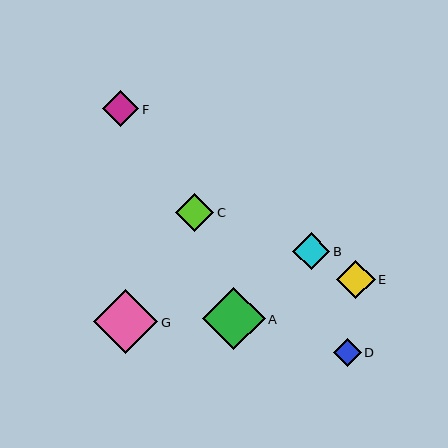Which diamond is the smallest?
Diamond D is the smallest with a size of approximately 28 pixels.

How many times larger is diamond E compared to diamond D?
Diamond E is approximately 1.4 times the size of diamond D.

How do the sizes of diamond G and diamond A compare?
Diamond G and diamond A are approximately the same size.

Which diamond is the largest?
Diamond G is the largest with a size of approximately 64 pixels.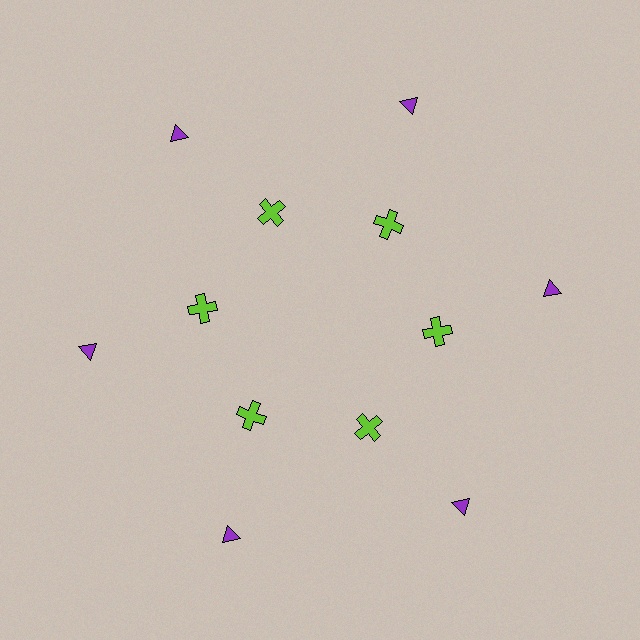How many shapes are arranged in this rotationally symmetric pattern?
There are 12 shapes, arranged in 6 groups of 2.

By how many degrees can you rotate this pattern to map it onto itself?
The pattern maps onto itself every 60 degrees of rotation.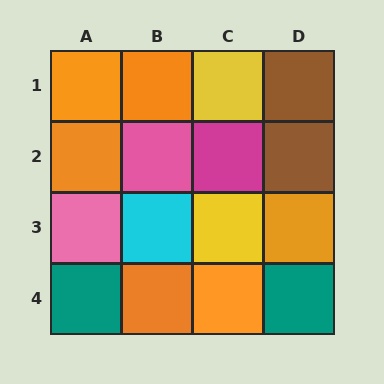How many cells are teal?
2 cells are teal.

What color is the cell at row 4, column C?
Orange.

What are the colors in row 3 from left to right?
Pink, cyan, yellow, orange.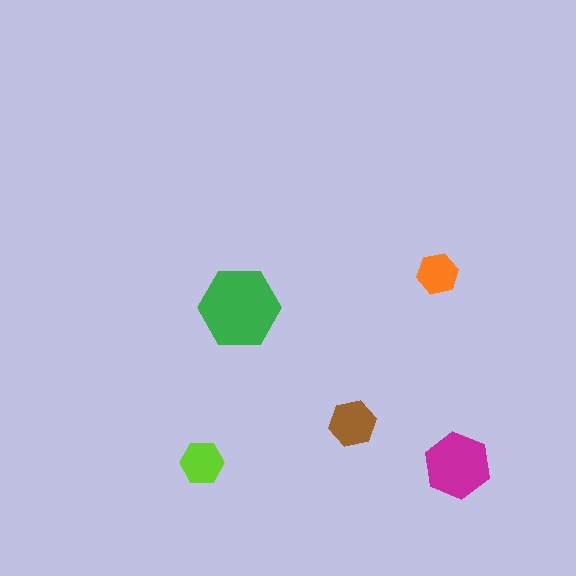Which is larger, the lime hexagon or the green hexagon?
The green one.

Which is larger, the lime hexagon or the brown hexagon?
The brown one.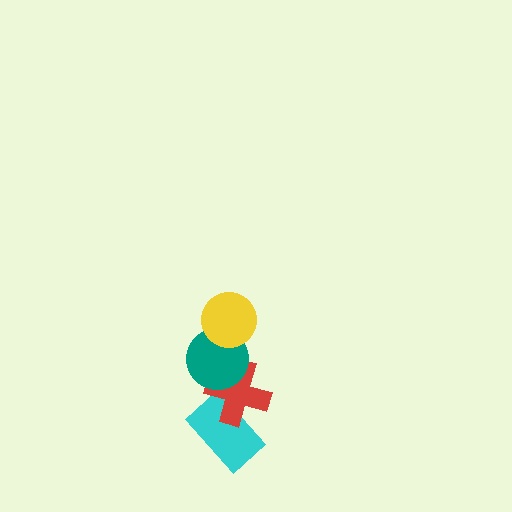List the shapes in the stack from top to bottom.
From top to bottom: the yellow circle, the teal circle, the red cross, the cyan rectangle.